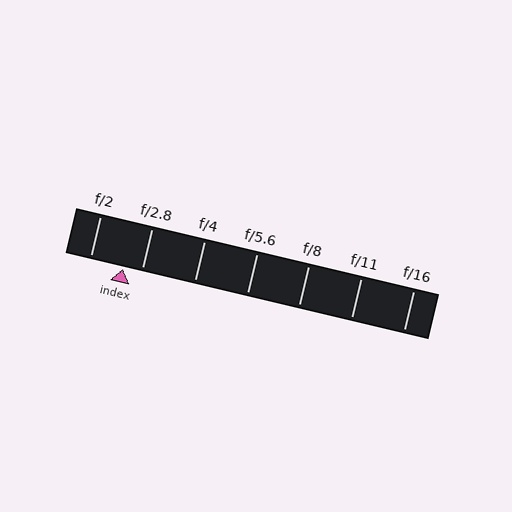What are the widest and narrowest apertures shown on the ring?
The widest aperture shown is f/2 and the narrowest is f/16.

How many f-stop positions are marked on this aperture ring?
There are 7 f-stop positions marked.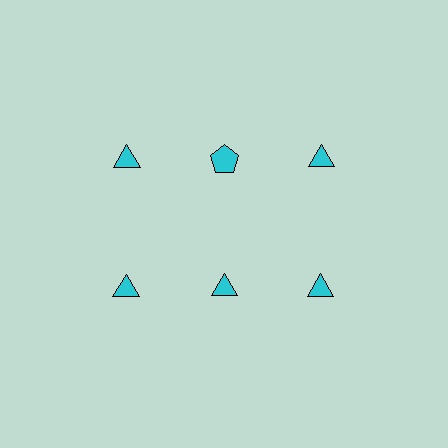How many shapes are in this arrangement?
There are 6 shapes arranged in a grid pattern.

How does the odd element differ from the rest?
It has a different shape: pentagon instead of triangle.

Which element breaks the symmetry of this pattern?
The cyan pentagon in the top row, second from left column breaks the symmetry. All other shapes are cyan triangles.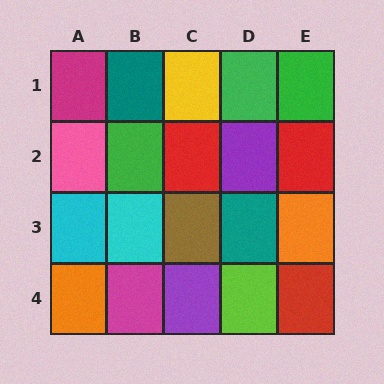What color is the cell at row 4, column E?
Red.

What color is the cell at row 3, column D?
Teal.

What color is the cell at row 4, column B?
Magenta.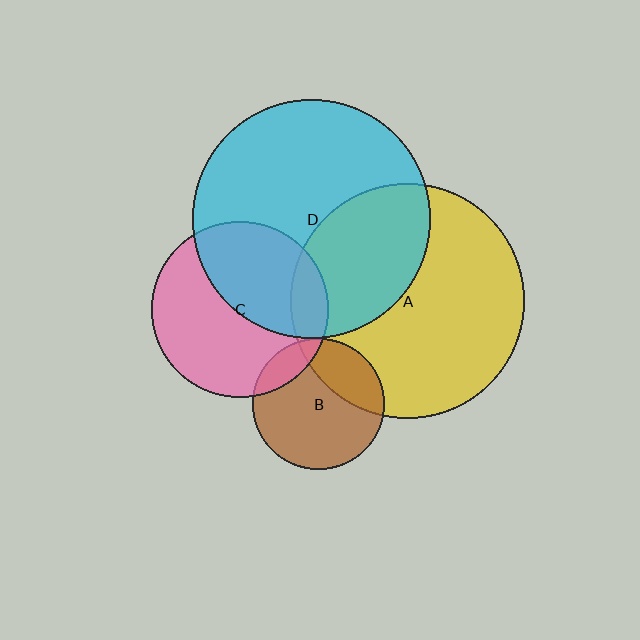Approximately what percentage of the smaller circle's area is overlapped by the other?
Approximately 45%.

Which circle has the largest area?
Circle D (cyan).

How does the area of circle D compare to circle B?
Approximately 3.3 times.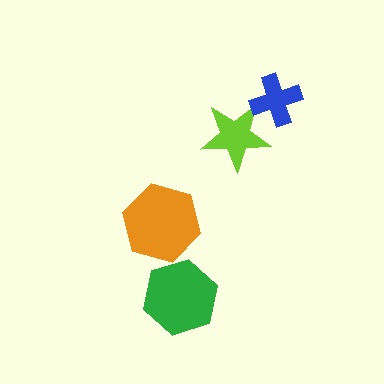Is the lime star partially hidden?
Yes, it is partially covered by another shape.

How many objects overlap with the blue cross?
1 object overlaps with the blue cross.